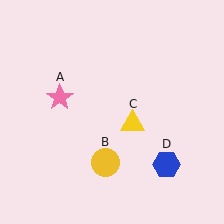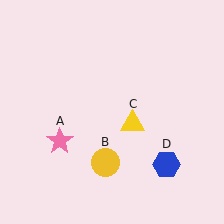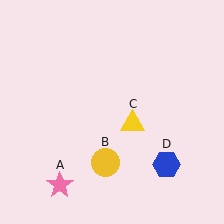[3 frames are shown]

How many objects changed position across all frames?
1 object changed position: pink star (object A).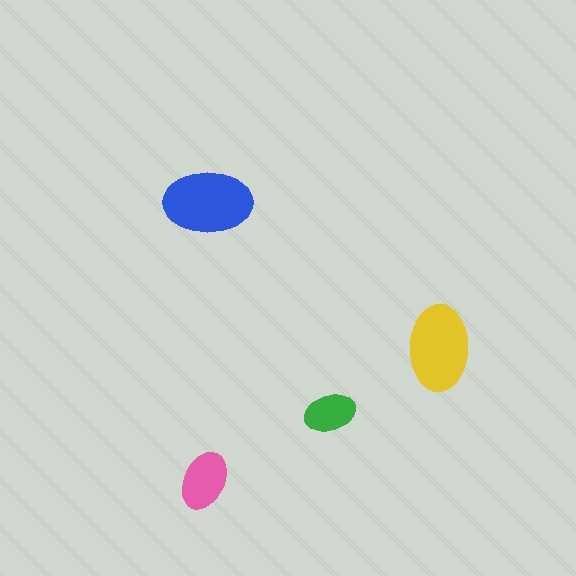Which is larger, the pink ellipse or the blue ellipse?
The blue one.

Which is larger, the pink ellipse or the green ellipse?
The pink one.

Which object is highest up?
The blue ellipse is topmost.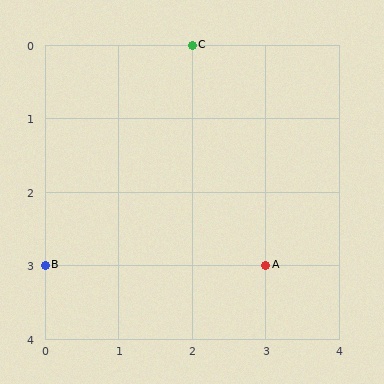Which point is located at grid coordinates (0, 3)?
Point B is at (0, 3).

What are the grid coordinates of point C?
Point C is at grid coordinates (2, 0).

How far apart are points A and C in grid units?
Points A and C are 1 column and 3 rows apart (about 3.2 grid units diagonally).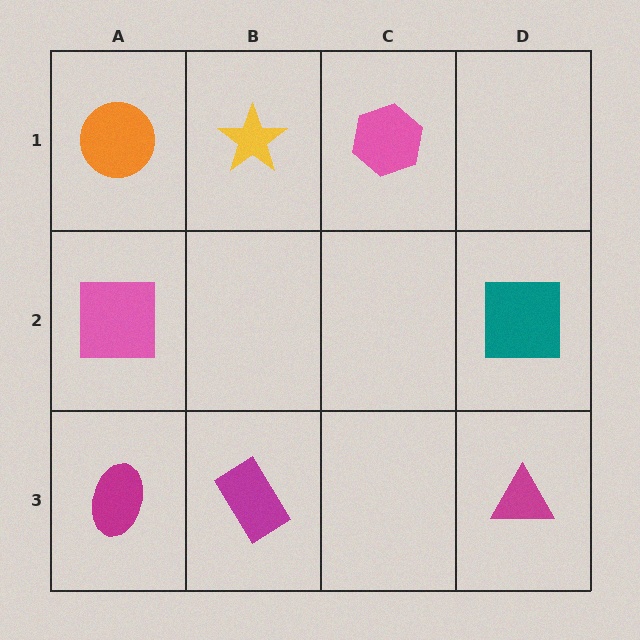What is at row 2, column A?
A pink square.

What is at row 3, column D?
A magenta triangle.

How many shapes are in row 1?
3 shapes.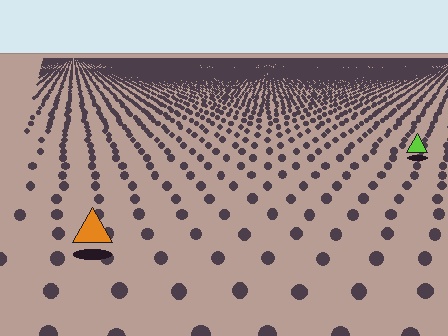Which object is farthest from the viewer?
The lime triangle is farthest from the viewer. It appears smaller and the ground texture around it is denser.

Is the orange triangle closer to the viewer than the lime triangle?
Yes. The orange triangle is closer — you can tell from the texture gradient: the ground texture is coarser near it.